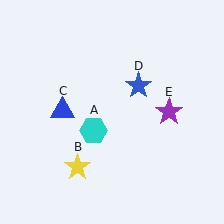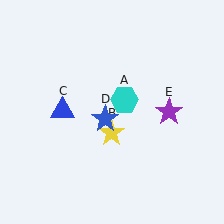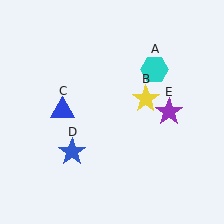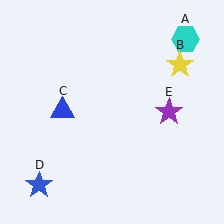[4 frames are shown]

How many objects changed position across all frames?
3 objects changed position: cyan hexagon (object A), yellow star (object B), blue star (object D).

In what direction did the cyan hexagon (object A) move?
The cyan hexagon (object A) moved up and to the right.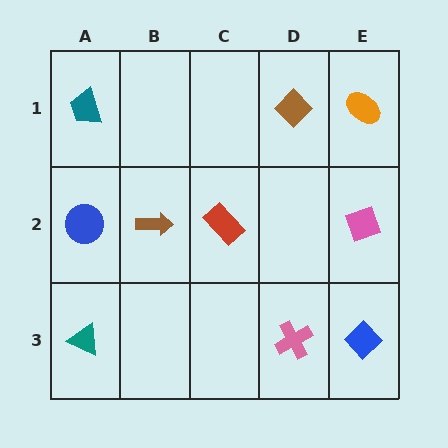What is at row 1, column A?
A teal trapezoid.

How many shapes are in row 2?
4 shapes.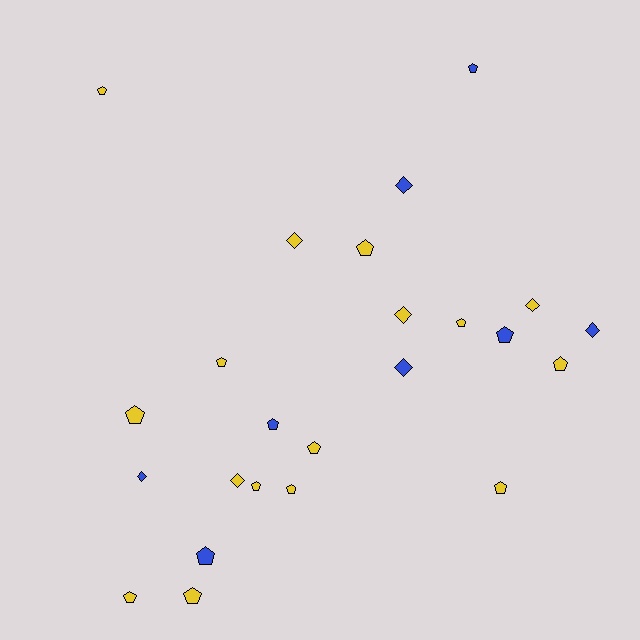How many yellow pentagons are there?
There are 12 yellow pentagons.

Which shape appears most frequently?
Pentagon, with 16 objects.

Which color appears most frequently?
Yellow, with 16 objects.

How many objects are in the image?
There are 24 objects.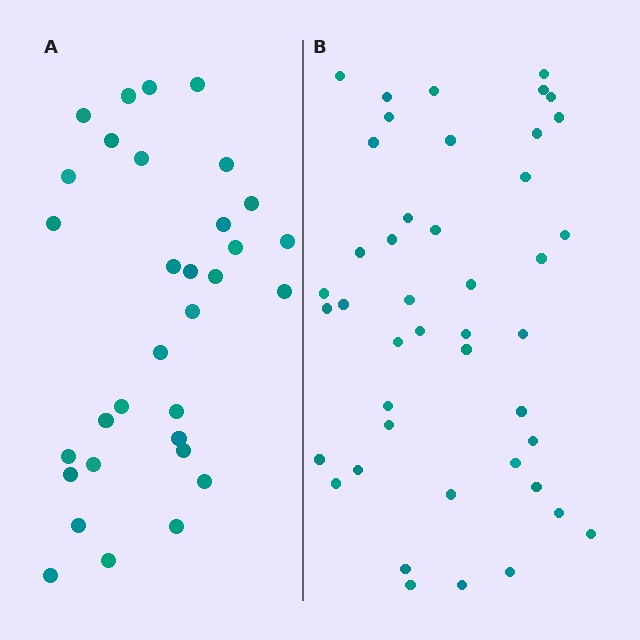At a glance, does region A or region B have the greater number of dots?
Region B (the right region) has more dots.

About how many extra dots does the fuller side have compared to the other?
Region B has roughly 12 or so more dots than region A.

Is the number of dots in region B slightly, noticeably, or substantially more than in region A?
Region B has noticeably more, but not dramatically so. The ratio is roughly 1.4 to 1.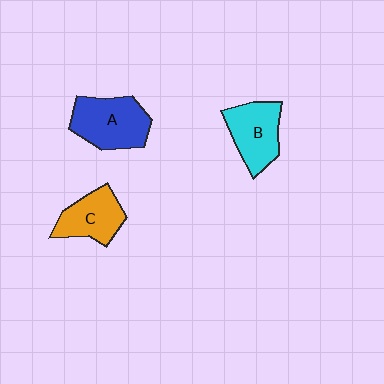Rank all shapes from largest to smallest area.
From largest to smallest: A (blue), B (cyan), C (orange).